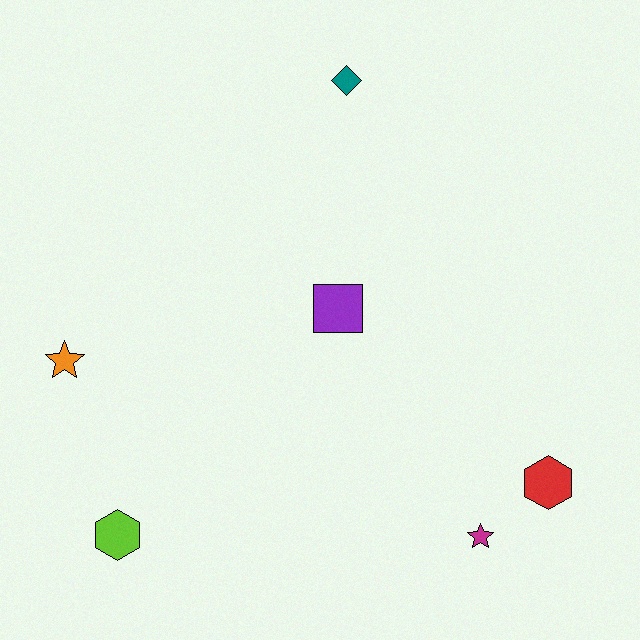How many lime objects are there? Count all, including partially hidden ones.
There is 1 lime object.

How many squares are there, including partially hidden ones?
There is 1 square.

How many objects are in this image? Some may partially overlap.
There are 6 objects.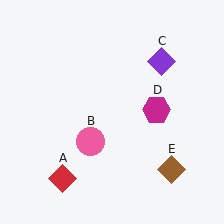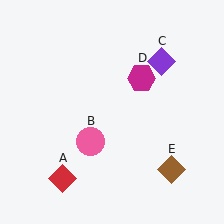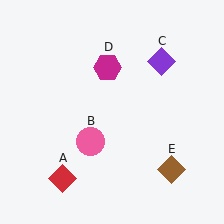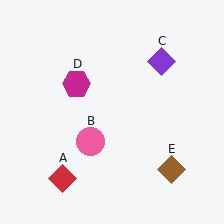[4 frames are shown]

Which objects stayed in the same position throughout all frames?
Red diamond (object A) and pink circle (object B) and purple diamond (object C) and brown diamond (object E) remained stationary.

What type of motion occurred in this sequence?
The magenta hexagon (object D) rotated counterclockwise around the center of the scene.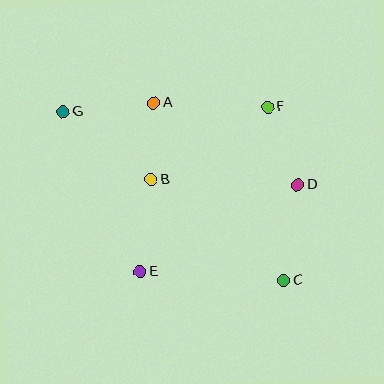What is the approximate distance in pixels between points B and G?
The distance between B and G is approximately 111 pixels.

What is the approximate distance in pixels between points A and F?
The distance between A and F is approximately 114 pixels.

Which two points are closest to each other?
Points A and B are closest to each other.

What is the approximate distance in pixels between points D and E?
The distance between D and E is approximately 180 pixels.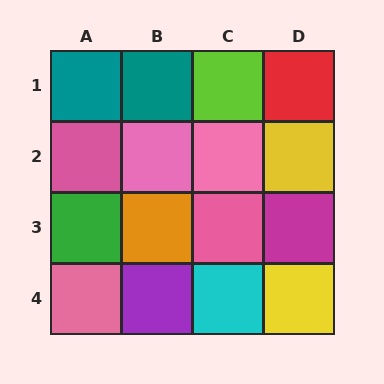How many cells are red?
1 cell is red.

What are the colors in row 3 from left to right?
Green, orange, pink, magenta.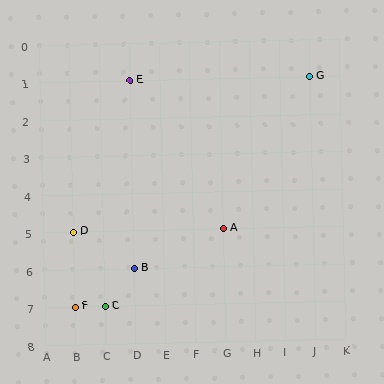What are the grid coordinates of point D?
Point D is at grid coordinates (B, 5).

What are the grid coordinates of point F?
Point F is at grid coordinates (B, 7).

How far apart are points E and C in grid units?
Points E and C are 1 column and 6 rows apart (about 6.1 grid units diagonally).